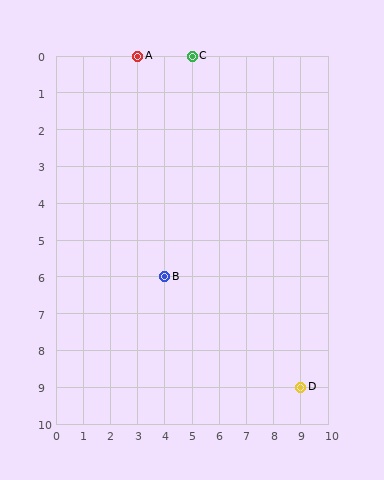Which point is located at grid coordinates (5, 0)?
Point C is at (5, 0).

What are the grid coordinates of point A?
Point A is at grid coordinates (3, 0).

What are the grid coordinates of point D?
Point D is at grid coordinates (9, 9).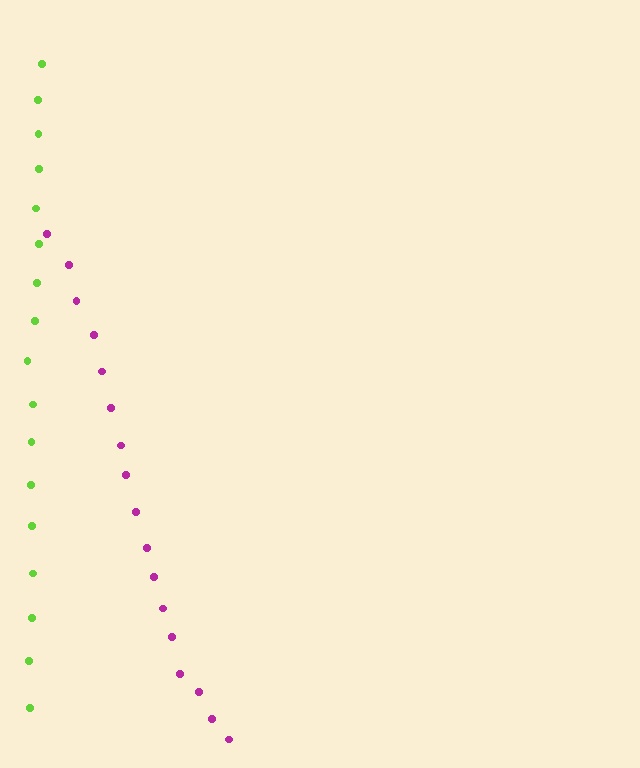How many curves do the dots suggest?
There are 2 distinct paths.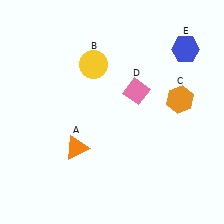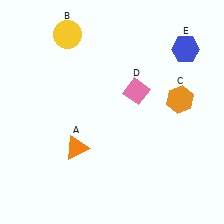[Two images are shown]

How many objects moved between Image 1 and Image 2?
1 object moved between the two images.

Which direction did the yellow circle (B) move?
The yellow circle (B) moved up.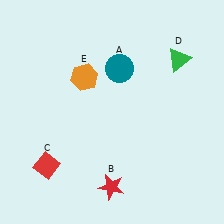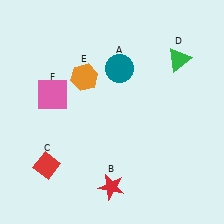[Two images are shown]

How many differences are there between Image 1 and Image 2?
There is 1 difference between the two images.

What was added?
A pink square (F) was added in Image 2.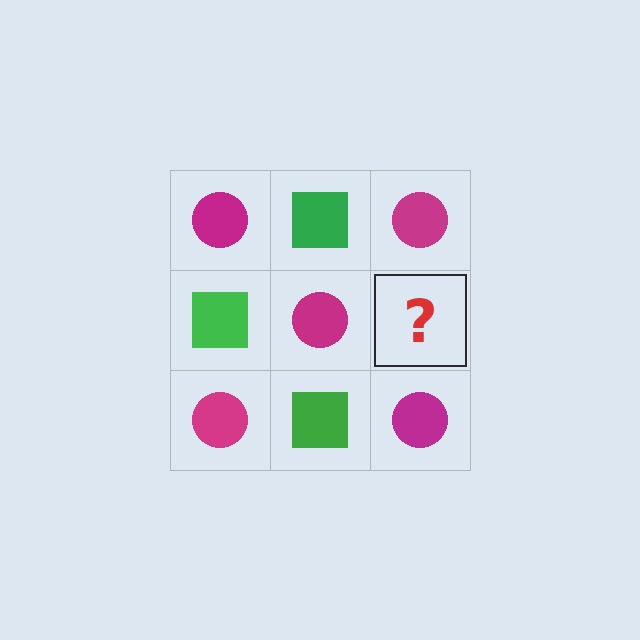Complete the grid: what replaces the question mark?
The question mark should be replaced with a green square.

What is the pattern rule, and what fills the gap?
The rule is that it alternates magenta circle and green square in a checkerboard pattern. The gap should be filled with a green square.